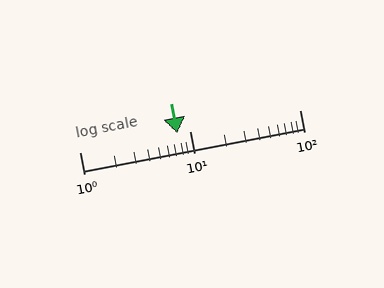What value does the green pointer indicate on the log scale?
The pointer indicates approximately 7.8.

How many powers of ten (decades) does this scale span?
The scale spans 2 decades, from 1 to 100.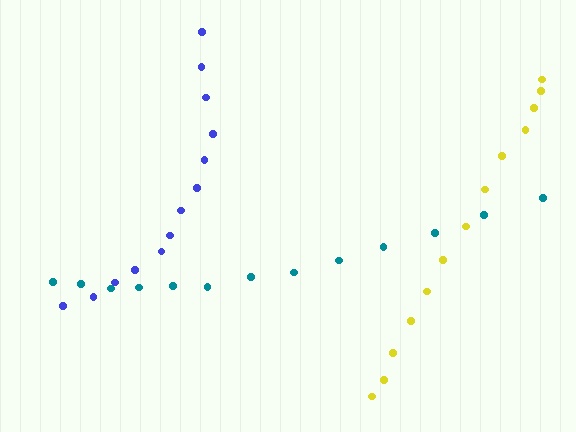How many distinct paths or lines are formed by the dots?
There are 3 distinct paths.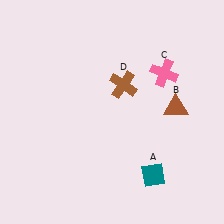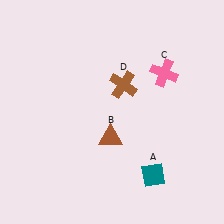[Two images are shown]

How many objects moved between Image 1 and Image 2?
1 object moved between the two images.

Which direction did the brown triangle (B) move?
The brown triangle (B) moved left.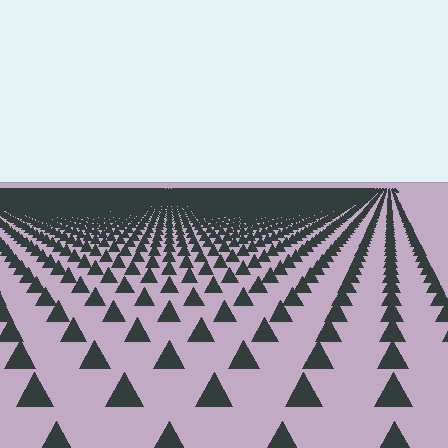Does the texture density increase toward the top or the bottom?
Density increases toward the top.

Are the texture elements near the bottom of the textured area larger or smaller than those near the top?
Larger. Near the bottom, elements are closer to the viewer and appear at a bigger on-screen size.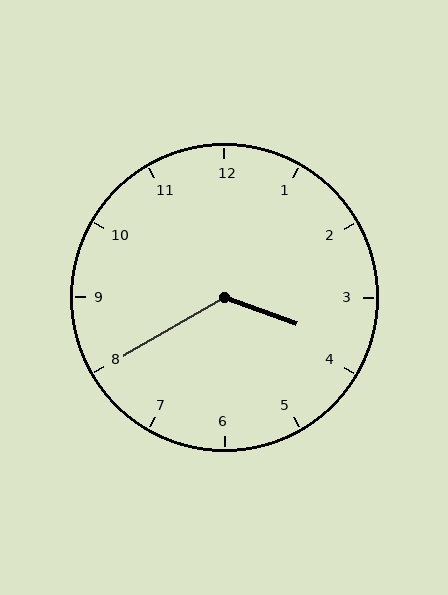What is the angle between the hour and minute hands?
Approximately 130 degrees.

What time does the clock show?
3:40.